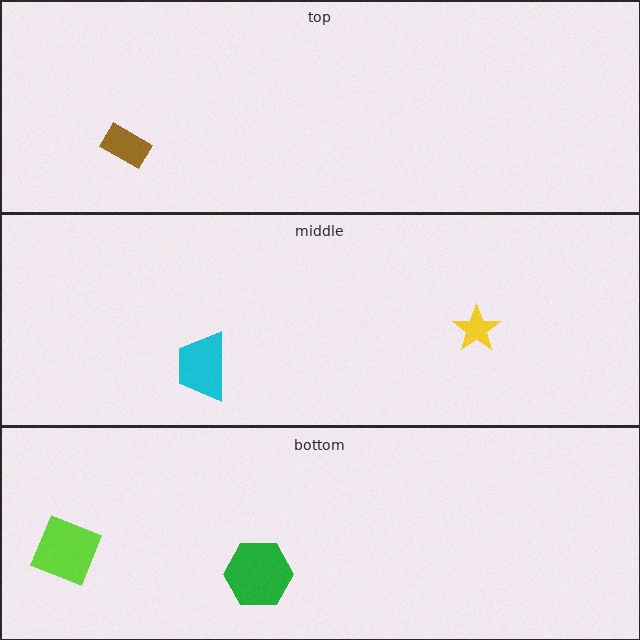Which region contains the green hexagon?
The bottom region.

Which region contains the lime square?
The bottom region.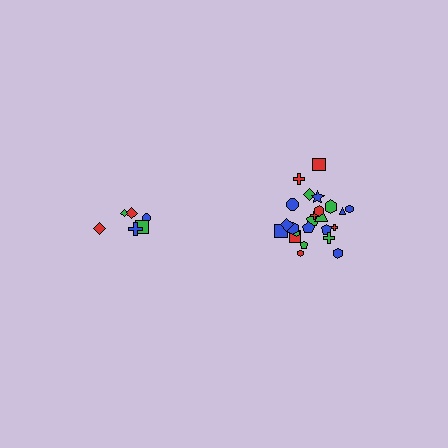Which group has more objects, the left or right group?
The right group.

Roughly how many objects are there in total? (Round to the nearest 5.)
Roughly 30 objects in total.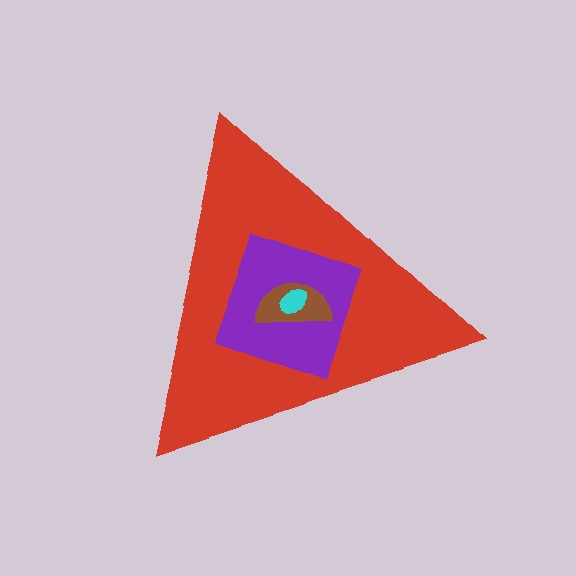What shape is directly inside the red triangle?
The purple diamond.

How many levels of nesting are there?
4.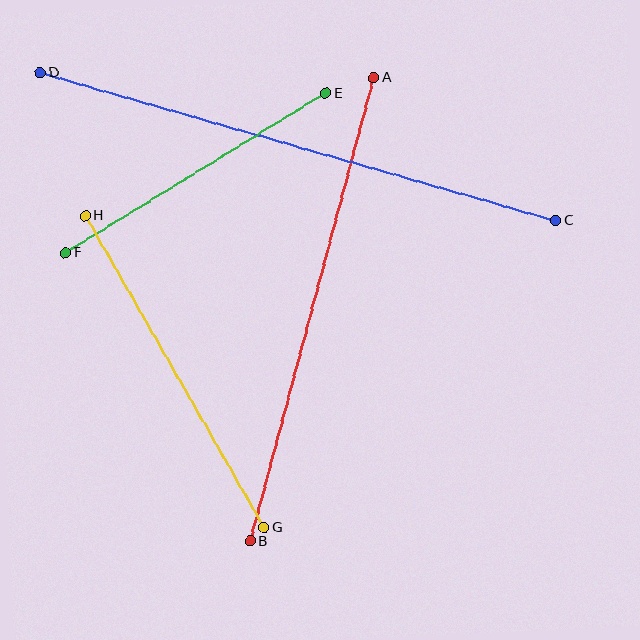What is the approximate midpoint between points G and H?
The midpoint is at approximately (175, 372) pixels.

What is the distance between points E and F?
The distance is approximately 305 pixels.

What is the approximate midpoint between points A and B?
The midpoint is at approximately (312, 309) pixels.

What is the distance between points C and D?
The distance is approximately 536 pixels.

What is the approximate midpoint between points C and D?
The midpoint is at approximately (298, 147) pixels.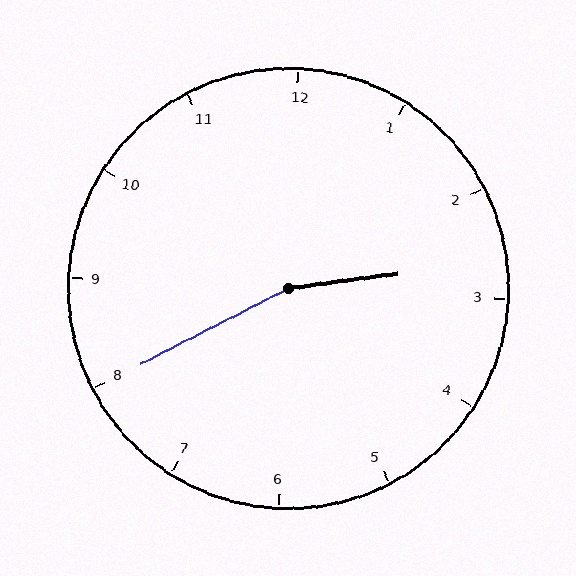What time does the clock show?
2:40.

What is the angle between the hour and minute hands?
Approximately 160 degrees.